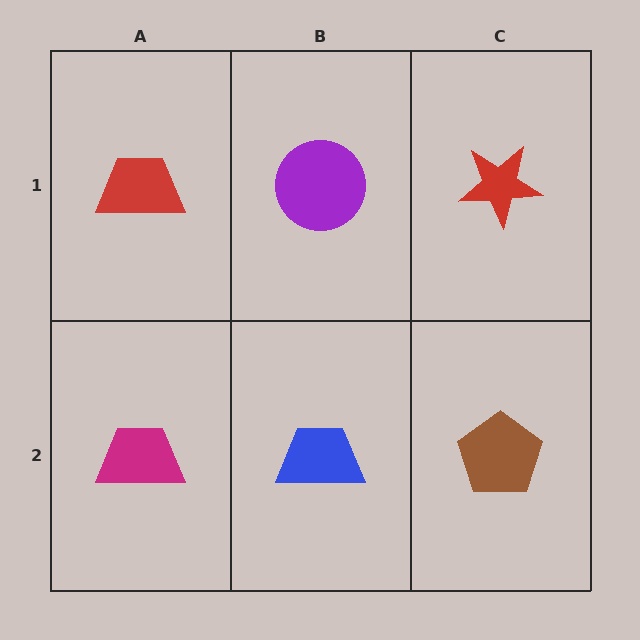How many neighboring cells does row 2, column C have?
2.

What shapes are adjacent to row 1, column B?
A blue trapezoid (row 2, column B), a red trapezoid (row 1, column A), a red star (row 1, column C).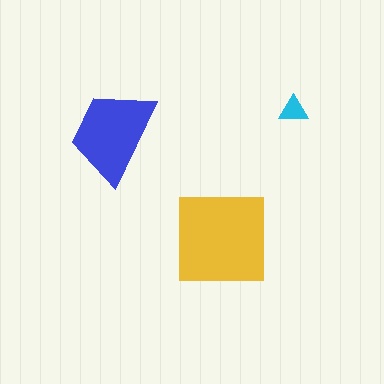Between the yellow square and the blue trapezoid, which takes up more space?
The yellow square.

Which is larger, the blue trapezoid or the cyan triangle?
The blue trapezoid.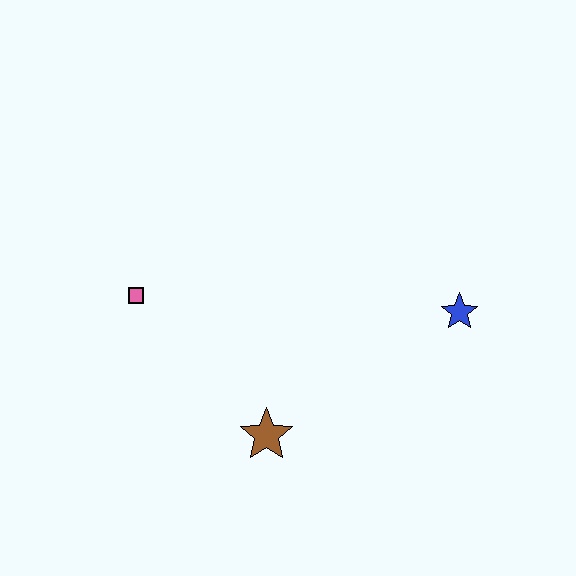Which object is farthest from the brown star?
The blue star is farthest from the brown star.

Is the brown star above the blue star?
No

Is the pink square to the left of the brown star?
Yes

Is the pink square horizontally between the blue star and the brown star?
No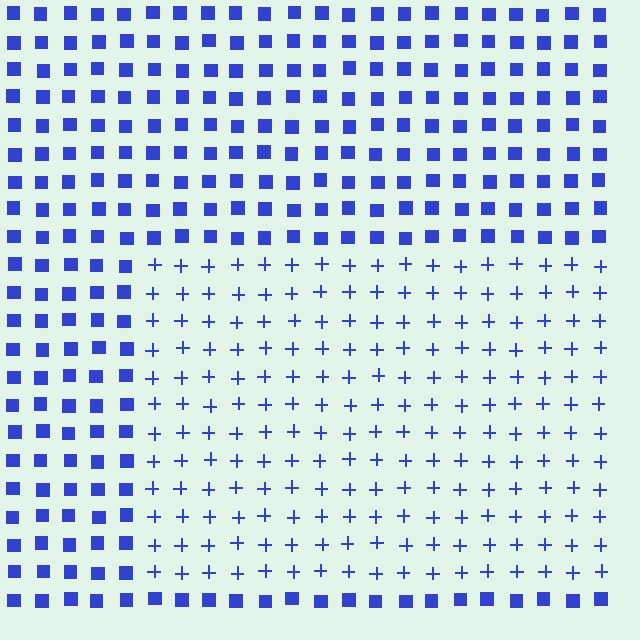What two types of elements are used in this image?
The image uses plus signs inside the rectangle region and squares outside it.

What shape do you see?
I see a rectangle.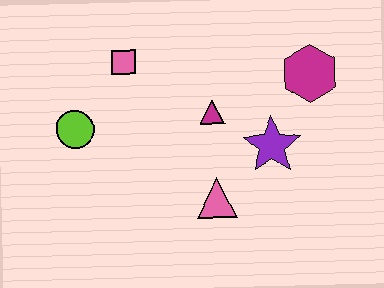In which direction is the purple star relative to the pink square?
The purple star is to the right of the pink square.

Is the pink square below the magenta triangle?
No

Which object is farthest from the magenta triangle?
The lime circle is farthest from the magenta triangle.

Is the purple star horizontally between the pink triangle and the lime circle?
No